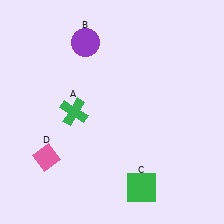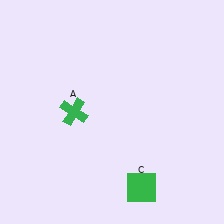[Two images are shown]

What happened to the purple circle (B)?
The purple circle (B) was removed in Image 2. It was in the top-left area of Image 1.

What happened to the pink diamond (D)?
The pink diamond (D) was removed in Image 2. It was in the bottom-left area of Image 1.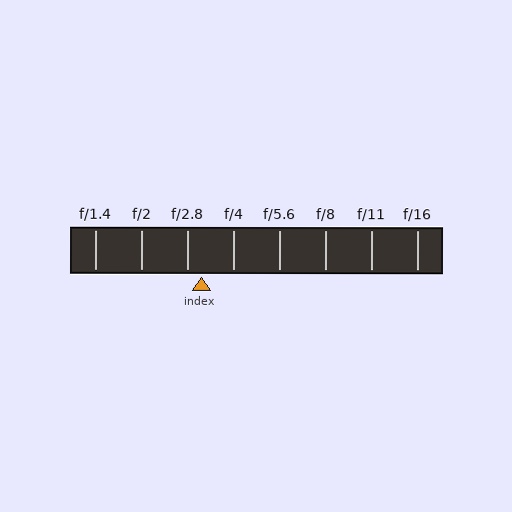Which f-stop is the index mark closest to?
The index mark is closest to f/2.8.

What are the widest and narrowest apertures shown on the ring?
The widest aperture shown is f/1.4 and the narrowest is f/16.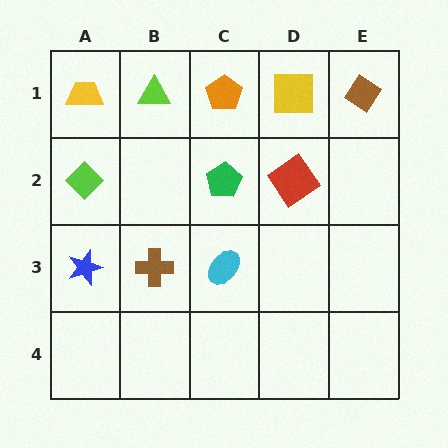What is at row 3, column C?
A cyan ellipse.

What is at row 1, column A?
A yellow trapezoid.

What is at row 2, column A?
A lime diamond.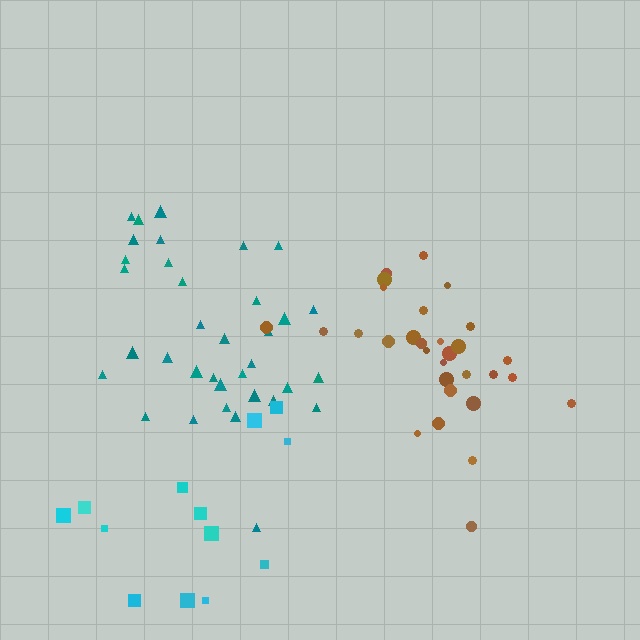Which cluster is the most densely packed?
Teal.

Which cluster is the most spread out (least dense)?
Cyan.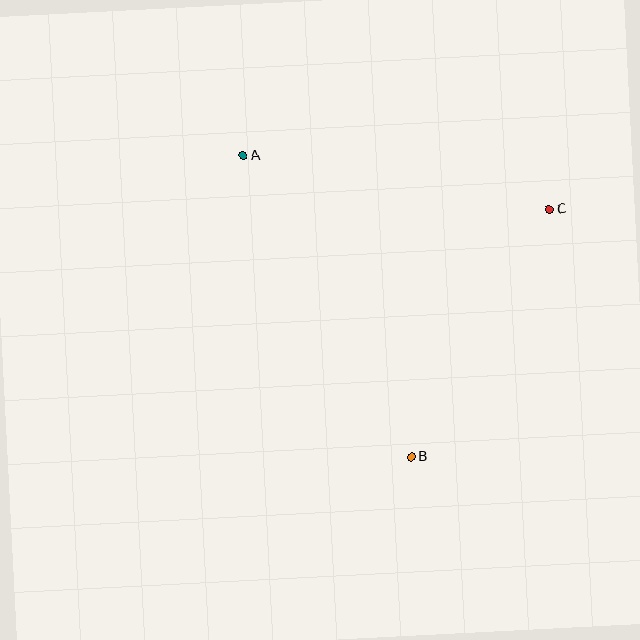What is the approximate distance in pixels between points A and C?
The distance between A and C is approximately 311 pixels.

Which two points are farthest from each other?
Points A and B are farthest from each other.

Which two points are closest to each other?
Points B and C are closest to each other.